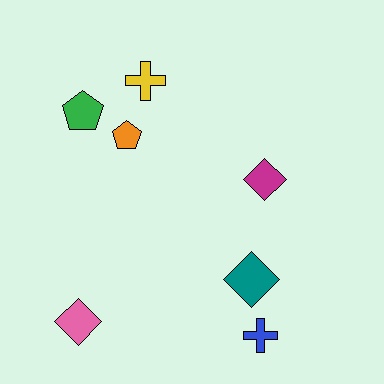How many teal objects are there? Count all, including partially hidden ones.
There is 1 teal object.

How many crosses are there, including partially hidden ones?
There are 2 crosses.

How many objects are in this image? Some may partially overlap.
There are 7 objects.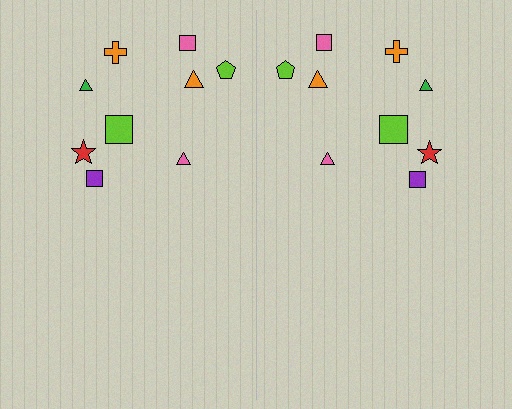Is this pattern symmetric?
Yes, this pattern has bilateral (reflection) symmetry.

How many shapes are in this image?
There are 18 shapes in this image.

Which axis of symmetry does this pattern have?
The pattern has a vertical axis of symmetry running through the center of the image.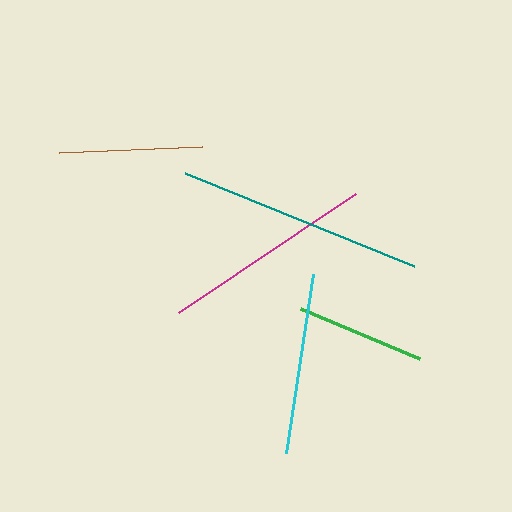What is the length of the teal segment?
The teal segment is approximately 247 pixels long.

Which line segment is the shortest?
The green line is the shortest at approximately 129 pixels.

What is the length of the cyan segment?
The cyan segment is approximately 181 pixels long.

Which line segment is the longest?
The teal line is the longest at approximately 247 pixels.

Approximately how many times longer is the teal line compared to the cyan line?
The teal line is approximately 1.4 times the length of the cyan line.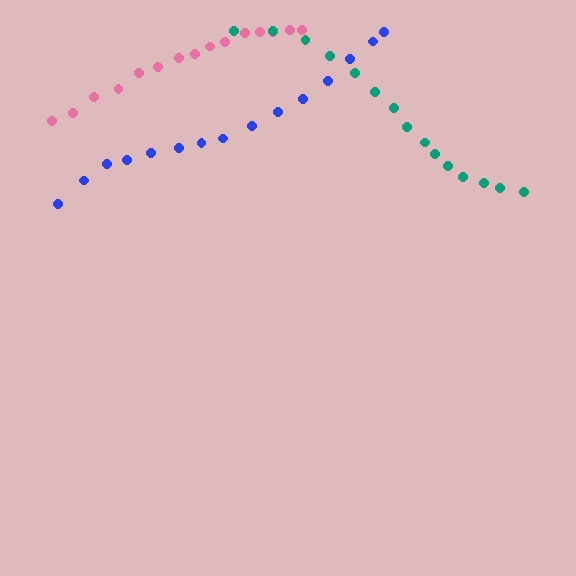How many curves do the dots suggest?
There are 3 distinct paths.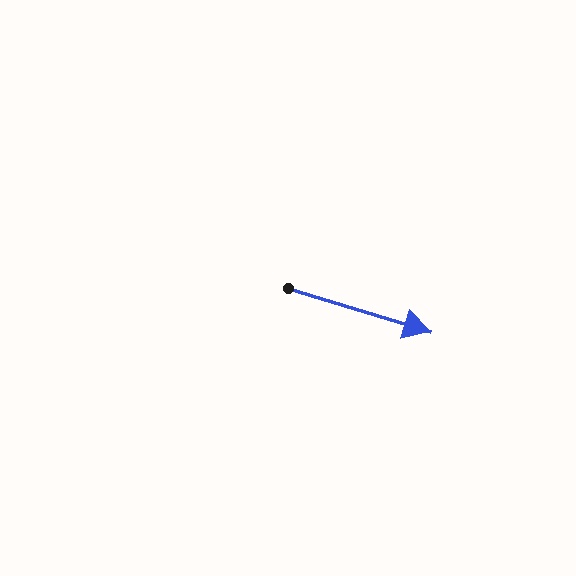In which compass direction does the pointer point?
East.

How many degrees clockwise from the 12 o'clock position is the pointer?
Approximately 107 degrees.